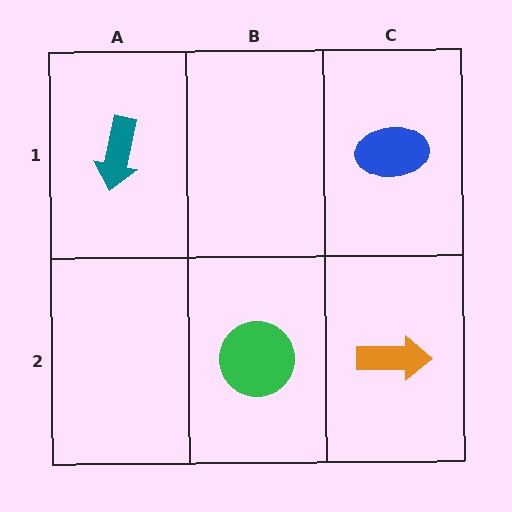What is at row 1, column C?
A blue ellipse.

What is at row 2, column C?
An orange arrow.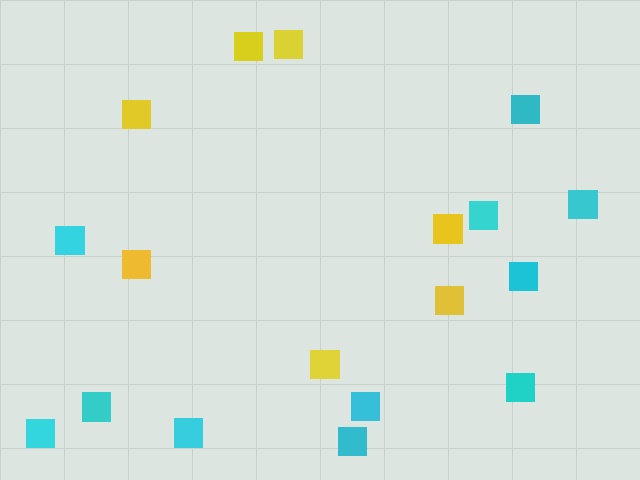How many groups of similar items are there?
There are 2 groups: one group of yellow squares (7) and one group of cyan squares (11).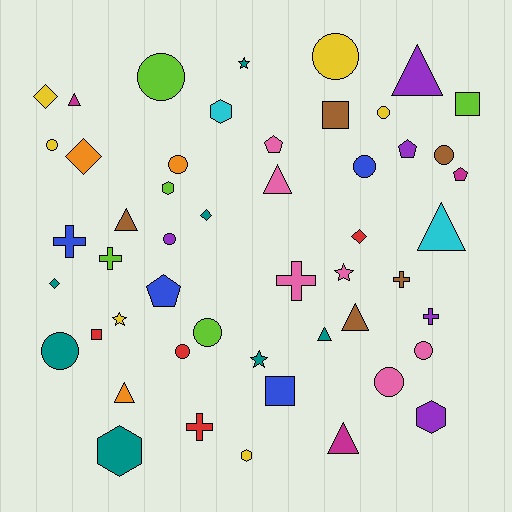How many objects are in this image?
There are 50 objects.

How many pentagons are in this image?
There are 4 pentagons.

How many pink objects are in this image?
There are 6 pink objects.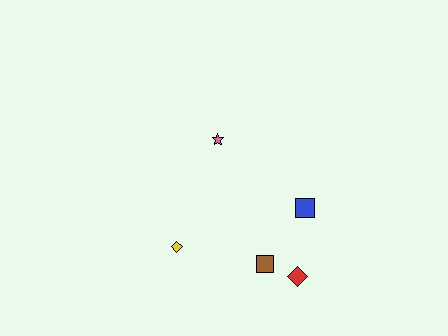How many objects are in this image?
There are 5 objects.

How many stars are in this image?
There is 1 star.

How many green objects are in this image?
There are no green objects.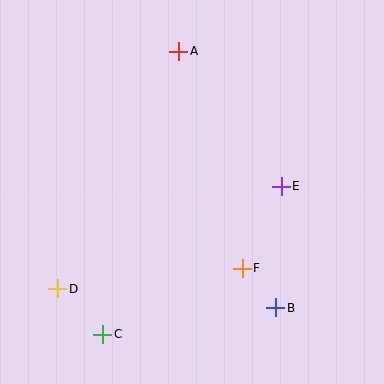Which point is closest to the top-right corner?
Point A is closest to the top-right corner.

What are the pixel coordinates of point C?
Point C is at (103, 334).